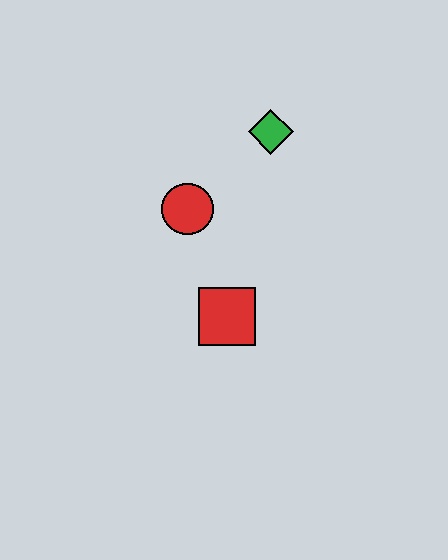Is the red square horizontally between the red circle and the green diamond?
Yes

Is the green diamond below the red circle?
No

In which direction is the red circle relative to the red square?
The red circle is above the red square.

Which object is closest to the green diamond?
The red circle is closest to the green diamond.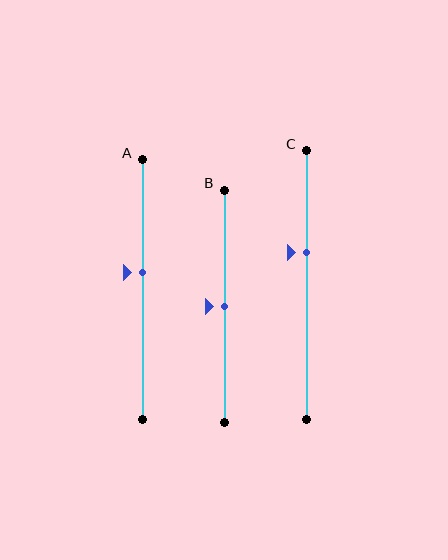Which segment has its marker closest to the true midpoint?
Segment B has its marker closest to the true midpoint.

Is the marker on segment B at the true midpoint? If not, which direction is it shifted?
Yes, the marker on segment B is at the true midpoint.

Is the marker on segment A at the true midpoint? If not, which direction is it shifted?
No, the marker on segment A is shifted upward by about 7% of the segment length.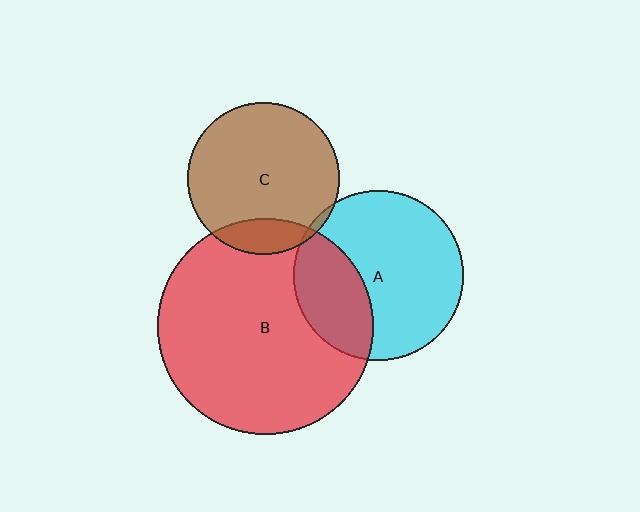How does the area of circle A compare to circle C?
Approximately 1.3 times.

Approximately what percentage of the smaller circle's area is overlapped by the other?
Approximately 5%.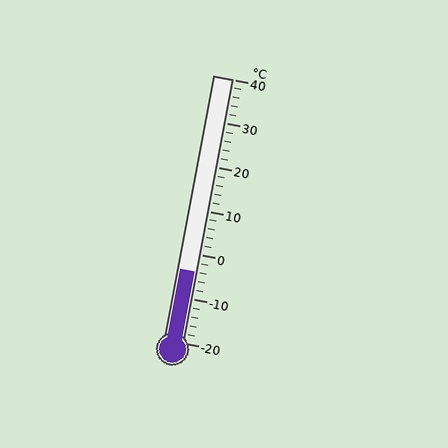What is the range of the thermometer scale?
The thermometer scale ranges from -20°C to 40°C.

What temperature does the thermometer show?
The thermometer shows approximately -4°C.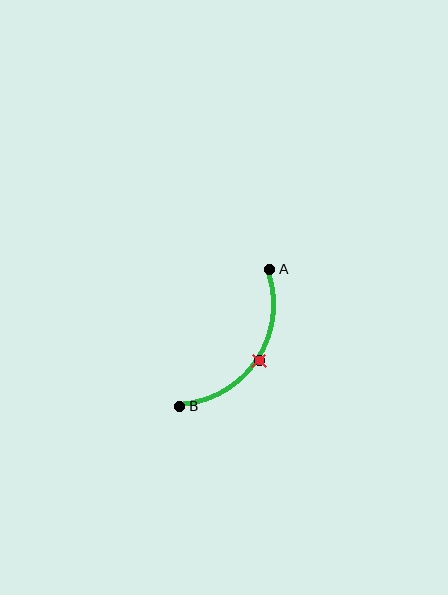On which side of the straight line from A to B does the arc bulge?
The arc bulges to the right of the straight line connecting A and B.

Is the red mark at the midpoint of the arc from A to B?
Yes. The red mark lies on the arc at equal arc-length from both A and B — it is the arc midpoint.